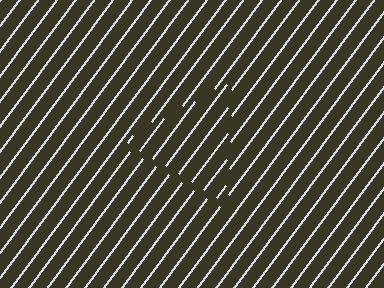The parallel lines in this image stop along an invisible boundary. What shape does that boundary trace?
An illusory triangle. The interior of the shape contains the same grating, shifted by half a period — the contour is defined by the phase discontinuity where line-ends from the inner and outer gratings abut.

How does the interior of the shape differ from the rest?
The interior of the shape contains the same grating, shifted by half a period — the contour is defined by the phase discontinuity where line-ends from the inner and outer gratings abut.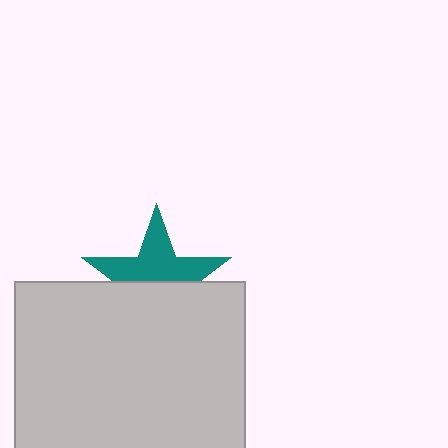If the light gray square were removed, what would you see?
You would see the complete teal star.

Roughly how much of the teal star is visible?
About half of it is visible (roughly 53%).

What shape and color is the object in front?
The object in front is a light gray square.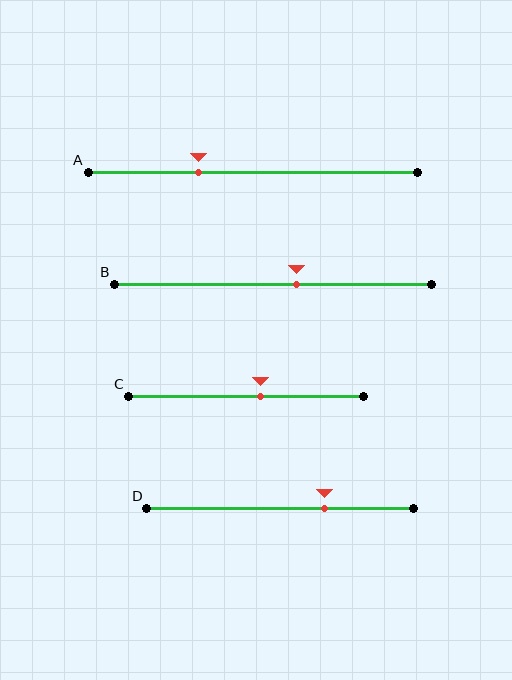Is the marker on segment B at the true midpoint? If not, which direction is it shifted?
No, the marker on segment B is shifted to the right by about 7% of the segment length.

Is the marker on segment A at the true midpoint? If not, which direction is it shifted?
No, the marker on segment A is shifted to the left by about 16% of the segment length.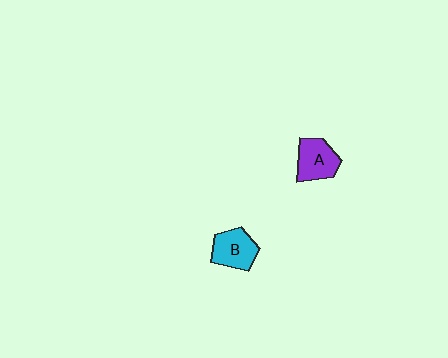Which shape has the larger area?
Shape B (cyan).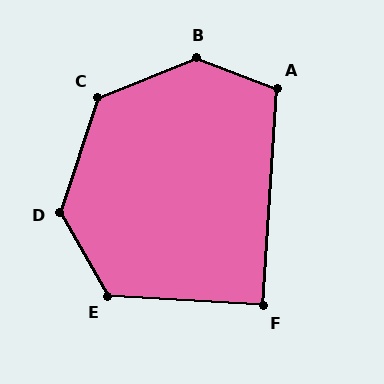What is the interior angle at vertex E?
Approximately 123 degrees (obtuse).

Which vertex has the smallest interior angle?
F, at approximately 90 degrees.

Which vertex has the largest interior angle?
B, at approximately 138 degrees.